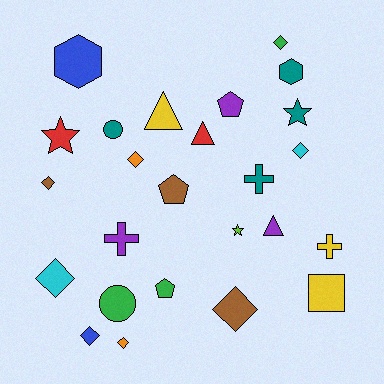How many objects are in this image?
There are 25 objects.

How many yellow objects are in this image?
There are 3 yellow objects.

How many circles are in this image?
There are 2 circles.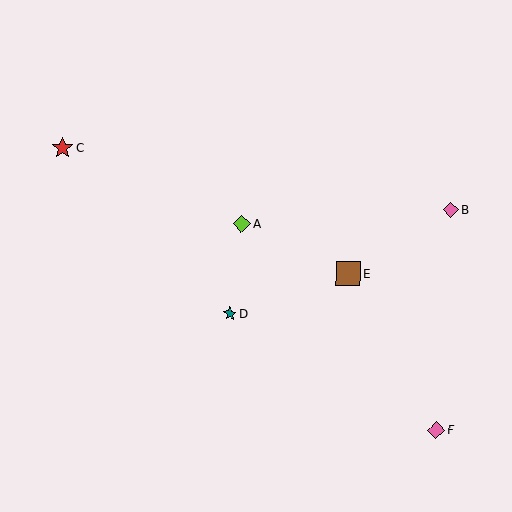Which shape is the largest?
The brown square (labeled E) is the largest.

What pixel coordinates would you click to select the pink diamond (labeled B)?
Click at (451, 210) to select the pink diamond B.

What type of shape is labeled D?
Shape D is a teal star.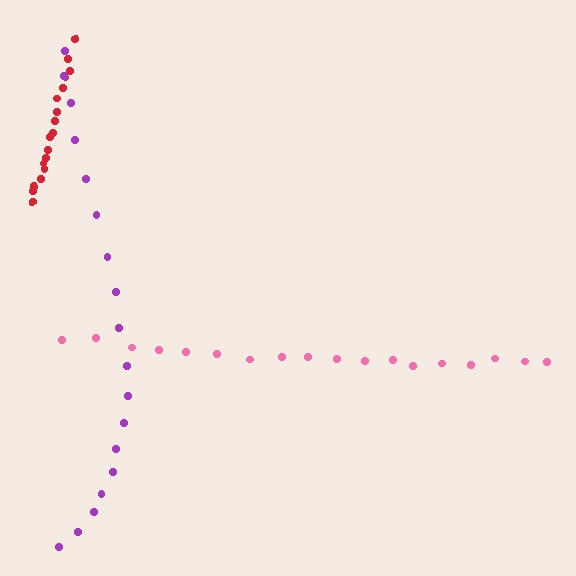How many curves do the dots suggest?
There are 3 distinct paths.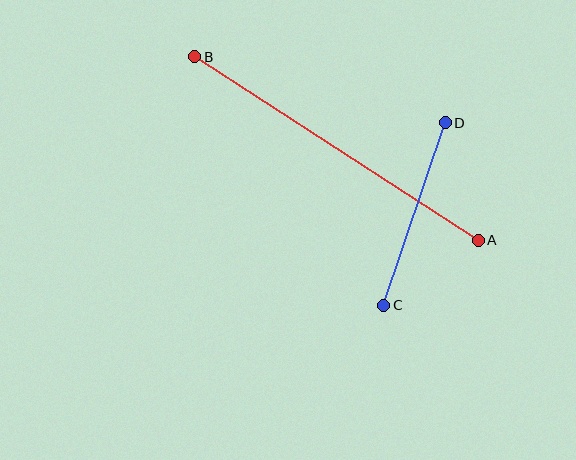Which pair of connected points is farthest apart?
Points A and B are farthest apart.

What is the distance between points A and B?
The distance is approximately 338 pixels.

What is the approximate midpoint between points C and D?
The midpoint is at approximately (415, 214) pixels.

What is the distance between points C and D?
The distance is approximately 192 pixels.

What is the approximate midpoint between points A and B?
The midpoint is at approximately (337, 148) pixels.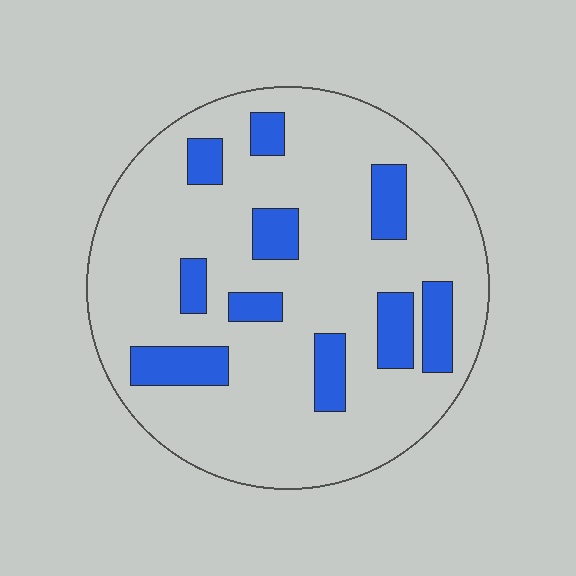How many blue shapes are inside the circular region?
10.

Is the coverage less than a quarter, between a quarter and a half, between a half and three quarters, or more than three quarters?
Less than a quarter.